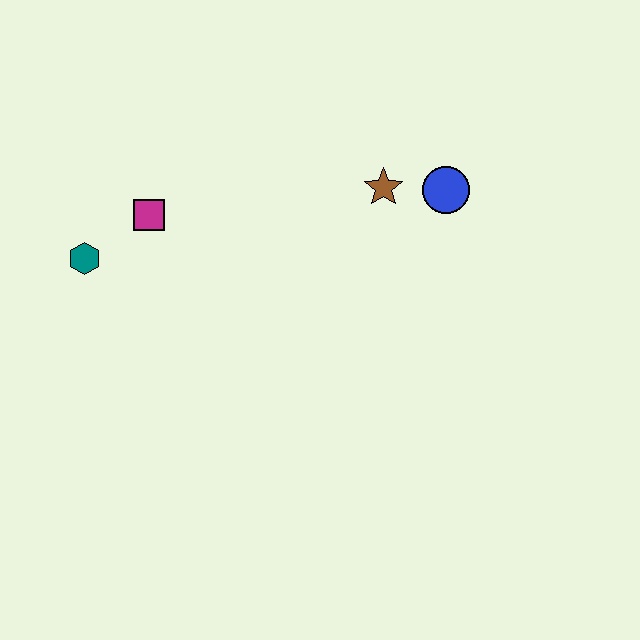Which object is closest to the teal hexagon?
The magenta square is closest to the teal hexagon.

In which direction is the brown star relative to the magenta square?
The brown star is to the right of the magenta square.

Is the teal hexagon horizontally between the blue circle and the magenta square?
No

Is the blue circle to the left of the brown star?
No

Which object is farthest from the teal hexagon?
The blue circle is farthest from the teal hexagon.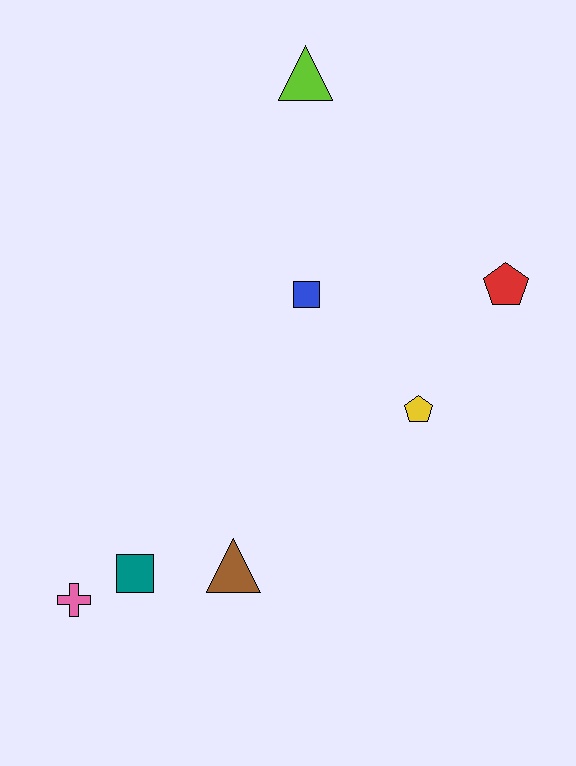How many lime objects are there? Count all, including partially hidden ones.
There is 1 lime object.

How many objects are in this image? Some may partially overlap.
There are 7 objects.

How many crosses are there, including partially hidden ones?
There is 1 cross.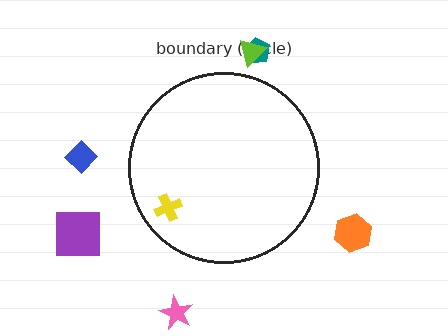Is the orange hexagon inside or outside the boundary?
Outside.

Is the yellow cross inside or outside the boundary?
Inside.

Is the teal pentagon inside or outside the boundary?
Outside.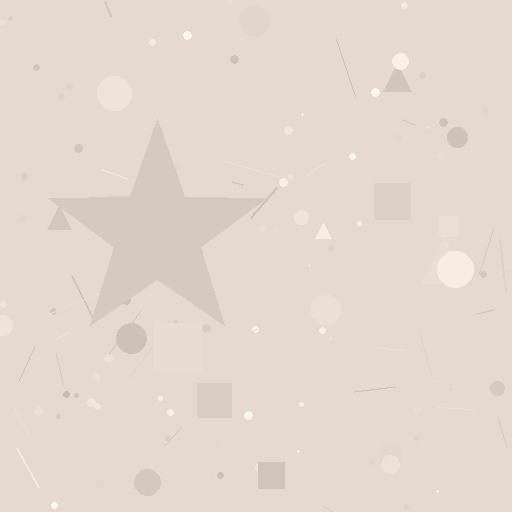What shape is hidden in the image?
A star is hidden in the image.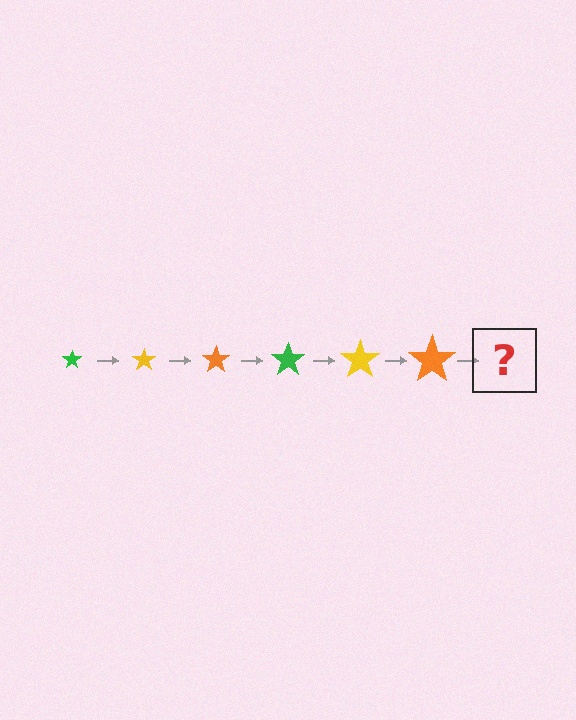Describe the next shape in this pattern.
It should be a green star, larger than the previous one.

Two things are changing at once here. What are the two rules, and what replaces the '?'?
The two rules are that the star grows larger each step and the color cycles through green, yellow, and orange. The '?' should be a green star, larger than the previous one.